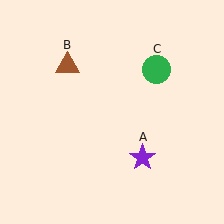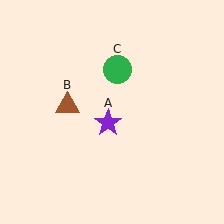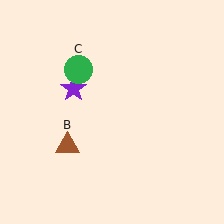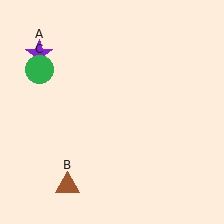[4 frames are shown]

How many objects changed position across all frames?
3 objects changed position: purple star (object A), brown triangle (object B), green circle (object C).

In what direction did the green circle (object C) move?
The green circle (object C) moved left.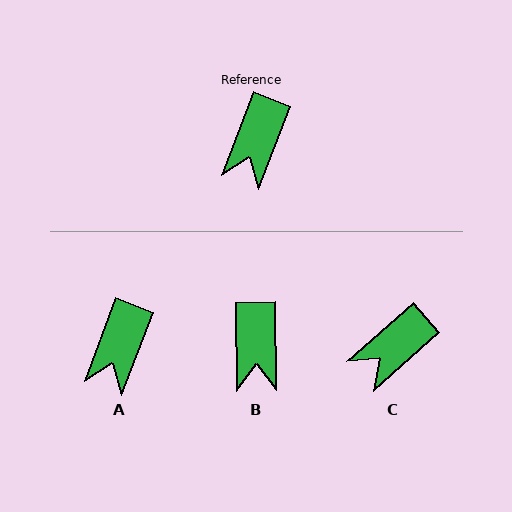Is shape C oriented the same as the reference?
No, it is off by about 28 degrees.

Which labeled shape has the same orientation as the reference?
A.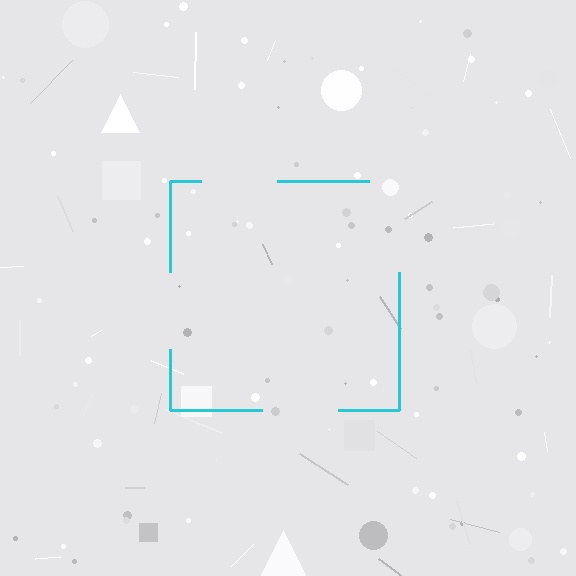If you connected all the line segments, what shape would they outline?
They would outline a square.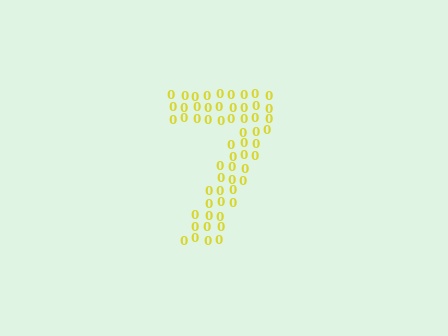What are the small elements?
The small elements are digit 0's.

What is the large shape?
The large shape is the digit 7.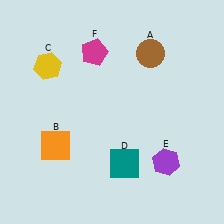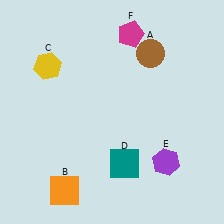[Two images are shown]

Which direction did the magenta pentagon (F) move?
The magenta pentagon (F) moved right.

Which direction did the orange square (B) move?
The orange square (B) moved down.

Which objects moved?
The objects that moved are: the orange square (B), the magenta pentagon (F).